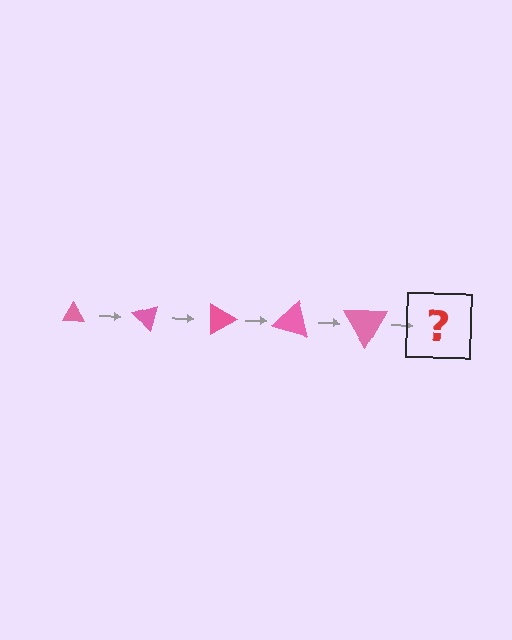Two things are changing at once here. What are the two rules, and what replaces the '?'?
The two rules are that the triangle grows larger each step and it rotates 45 degrees each step. The '?' should be a triangle, larger than the previous one and rotated 225 degrees from the start.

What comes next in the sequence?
The next element should be a triangle, larger than the previous one and rotated 225 degrees from the start.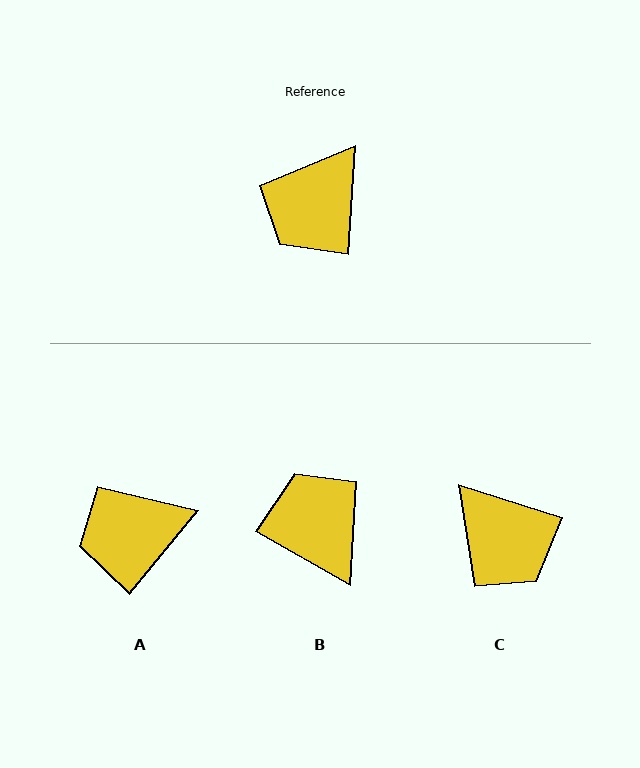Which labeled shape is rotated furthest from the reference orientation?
B, about 116 degrees away.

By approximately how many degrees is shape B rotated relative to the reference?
Approximately 116 degrees clockwise.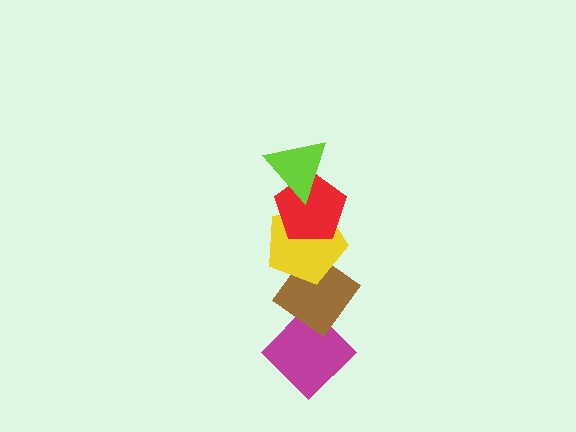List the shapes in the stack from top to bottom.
From top to bottom: the lime triangle, the red pentagon, the yellow pentagon, the brown diamond, the magenta diamond.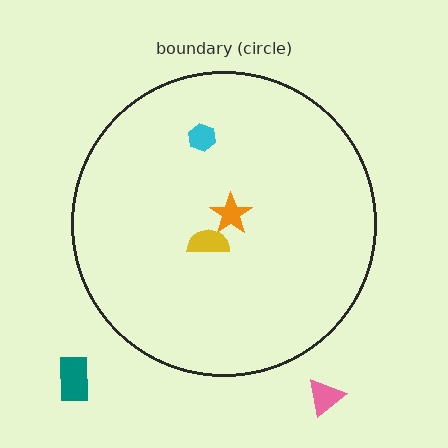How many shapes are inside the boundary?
3 inside, 2 outside.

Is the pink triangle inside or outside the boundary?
Outside.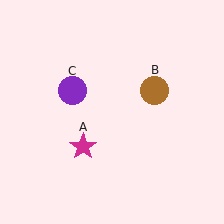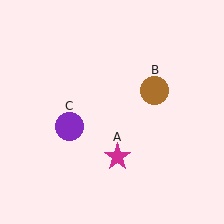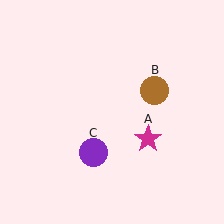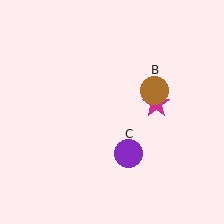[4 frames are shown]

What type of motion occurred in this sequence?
The magenta star (object A), purple circle (object C) rotated counterclockwise around the center of the scene.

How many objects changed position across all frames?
2 objects changed position: magenta star (object A), purple circle (object C).